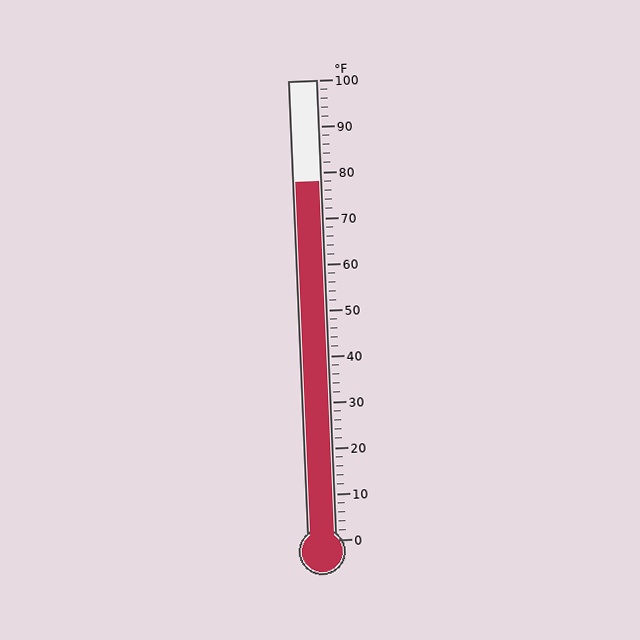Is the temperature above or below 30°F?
The temperature is above 30°F.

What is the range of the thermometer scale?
The thermometer scale ranges from 0°F to 100°F.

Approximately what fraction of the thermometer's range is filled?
The thermometer is filled to approximately 80% of its range.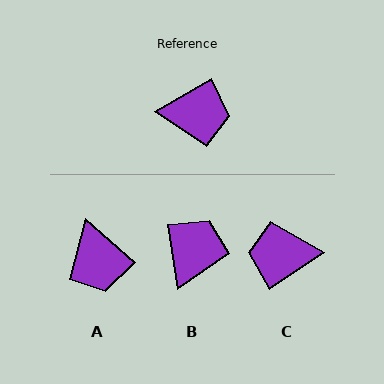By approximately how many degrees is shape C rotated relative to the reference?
Approximately 176 degrees clockwise.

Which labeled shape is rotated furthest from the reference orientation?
C, about 176 degrees away.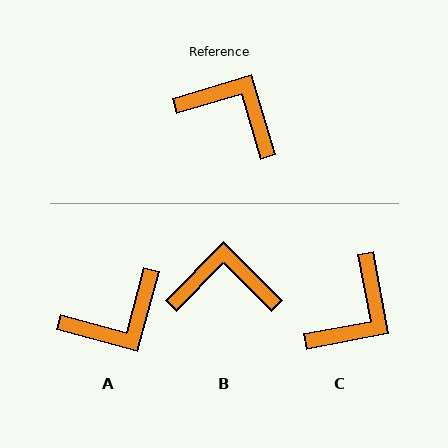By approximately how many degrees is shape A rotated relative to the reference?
Approximately 122 degrees clockwise.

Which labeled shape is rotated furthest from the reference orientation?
A, about 122 degrees away.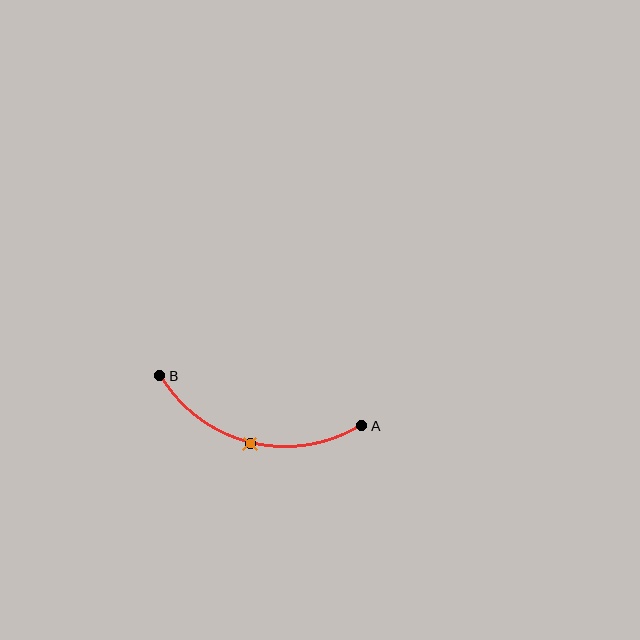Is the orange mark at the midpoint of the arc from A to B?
Yes. The orange mark lies on the arc at equal arc-length from both A and B — it is the arc midpoint.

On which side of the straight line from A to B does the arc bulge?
The arc bulges below the straight line connecting A and B.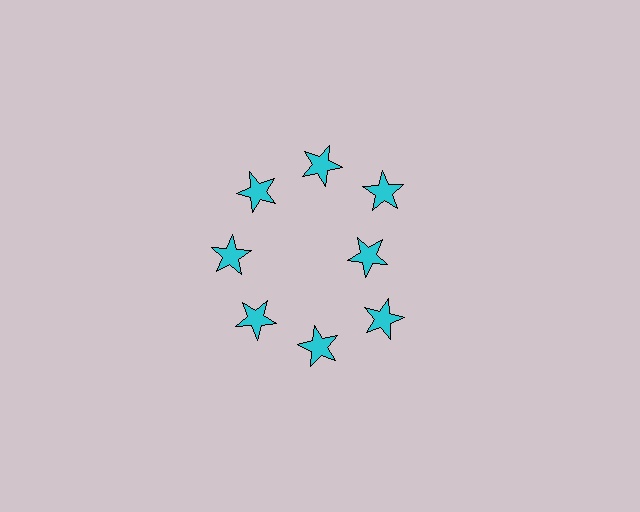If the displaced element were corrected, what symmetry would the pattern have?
It would have 8-fold rotational symmetry — the pattern would map onto itself every 45 degrees.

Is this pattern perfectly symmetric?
No. The 8 cyan stars are arranged in a ring, but one element near the 3 o'clock position is pulled inward toward the center, breaking the 8-fold rotational symmetry.